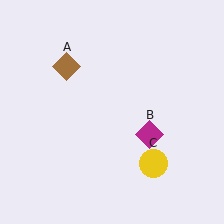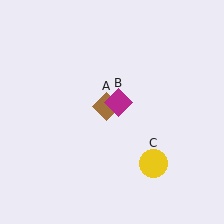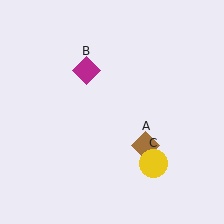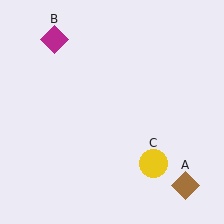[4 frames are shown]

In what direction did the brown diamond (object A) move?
The brown diamond (object A) moved down and to the right.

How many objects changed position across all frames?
2 objects changed position: brown diamond (object A), magenta diamond (object B).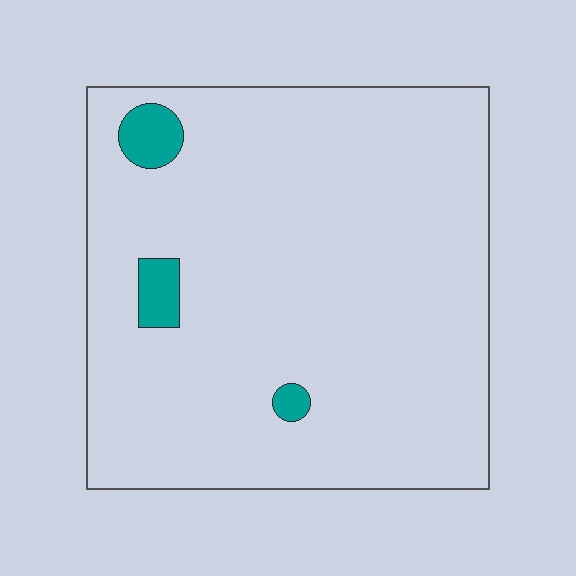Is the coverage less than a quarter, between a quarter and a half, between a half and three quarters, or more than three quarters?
Less than a quarter.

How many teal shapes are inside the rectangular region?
3.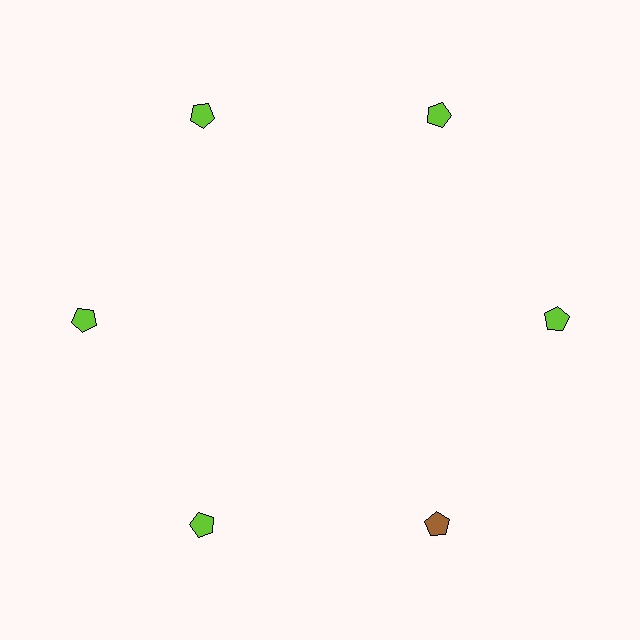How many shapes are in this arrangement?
There are 6 shapes arranged in a ring pattern.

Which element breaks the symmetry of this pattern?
The brown pentagon at roughly the 5 o'clock position breaks the symmetry. All other shapes are lime pentagons.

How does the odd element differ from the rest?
It has a different color: brown instead of lime.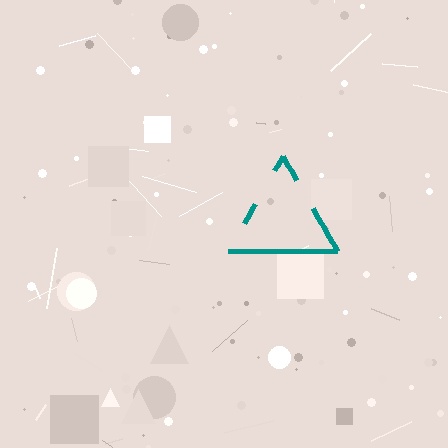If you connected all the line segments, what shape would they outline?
They would outline a triangle.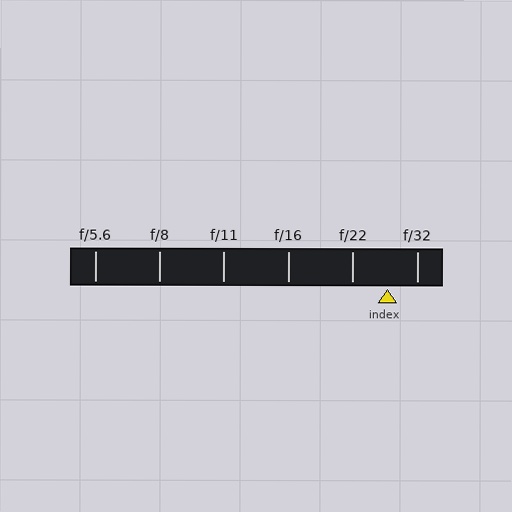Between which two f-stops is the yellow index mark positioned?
The index mark is between f/22 and f/32.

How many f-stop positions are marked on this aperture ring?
There are 6 f-stop positions marked.